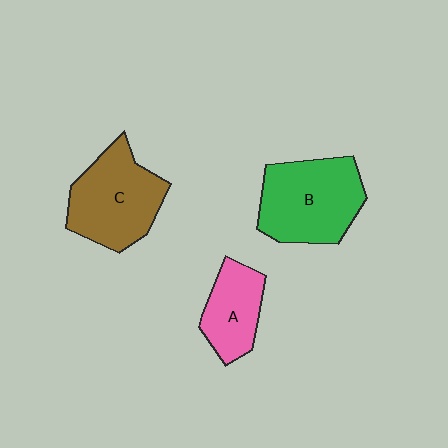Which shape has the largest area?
Shape B (green).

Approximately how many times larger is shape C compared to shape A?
Approximately 1.6 times.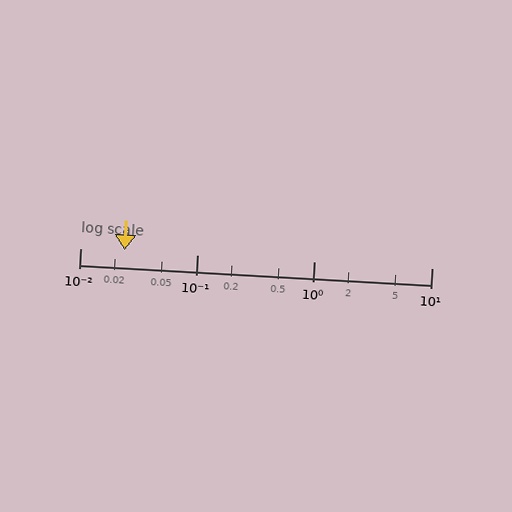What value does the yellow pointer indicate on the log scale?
The pointer indicates approximately 0.024.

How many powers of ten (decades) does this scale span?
The scale spans 3 decades, from 0.01 to 10.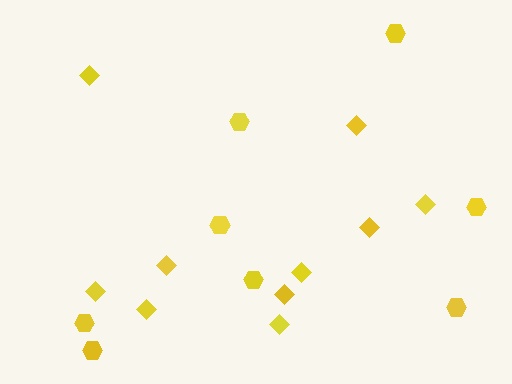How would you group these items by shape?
There are 2 groups: one group of hexagons (8) and one group of diamonds (10).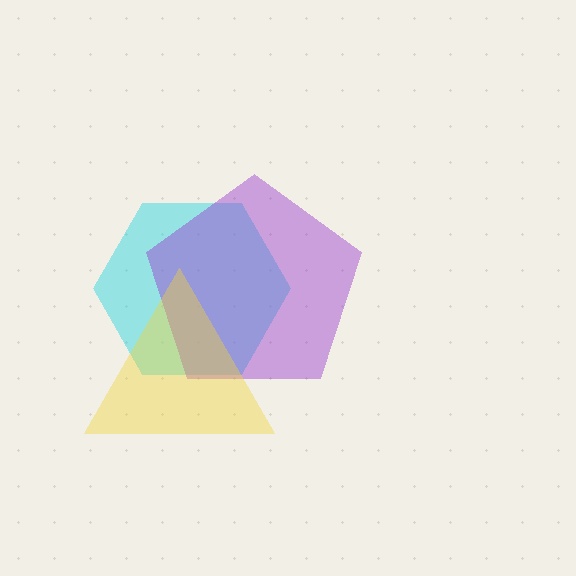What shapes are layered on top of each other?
The layered shapes are: a cyan hexagon, a purple pentagon, a yellow triangle.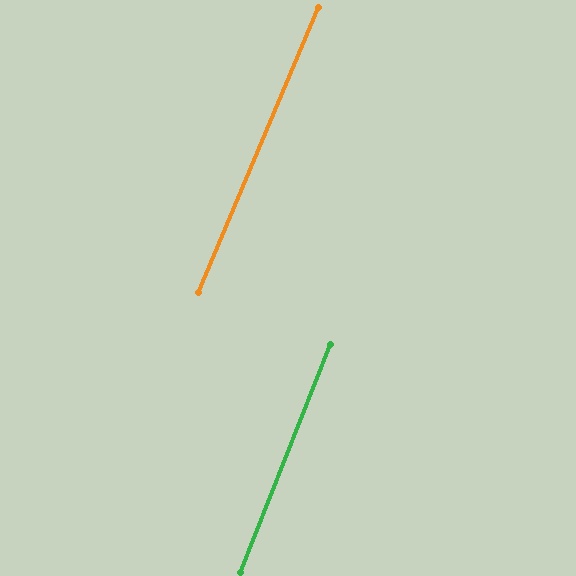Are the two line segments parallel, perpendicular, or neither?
Parallel — their directions differ by only 1.0°.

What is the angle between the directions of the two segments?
Approximately 1 degree.